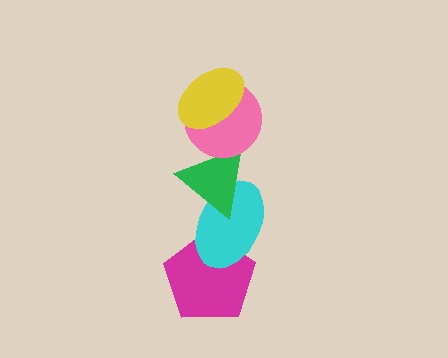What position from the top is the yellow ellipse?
The yellow ellipse is 1st from the top.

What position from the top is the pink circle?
The pink circle is 2nd from the top.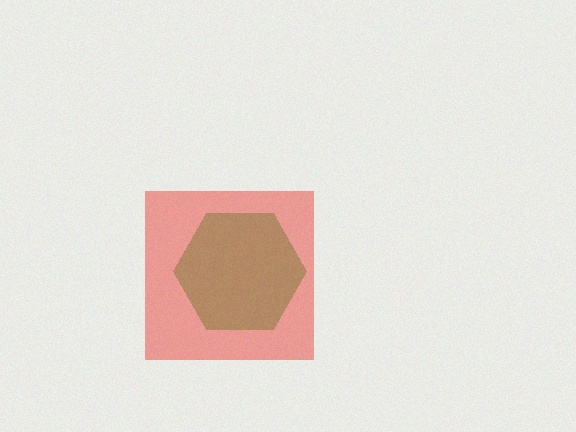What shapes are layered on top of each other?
The layered shapes are: a green hexagon, a red square.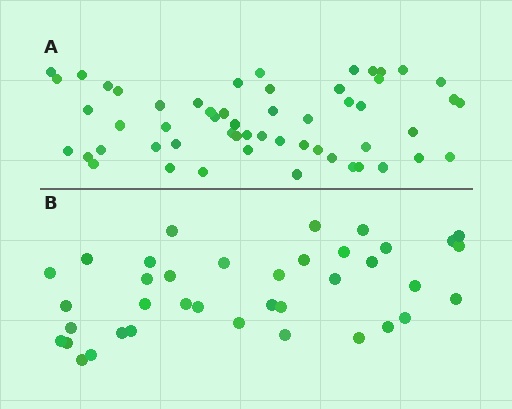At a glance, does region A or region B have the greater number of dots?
Region A (the top region) has more dots.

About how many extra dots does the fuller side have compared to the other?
Region A has approximately 15 more dots than region B.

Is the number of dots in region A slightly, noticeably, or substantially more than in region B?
Region A has noticeably more, but not dramatically so. The ratio is roughly 1.4 to 1.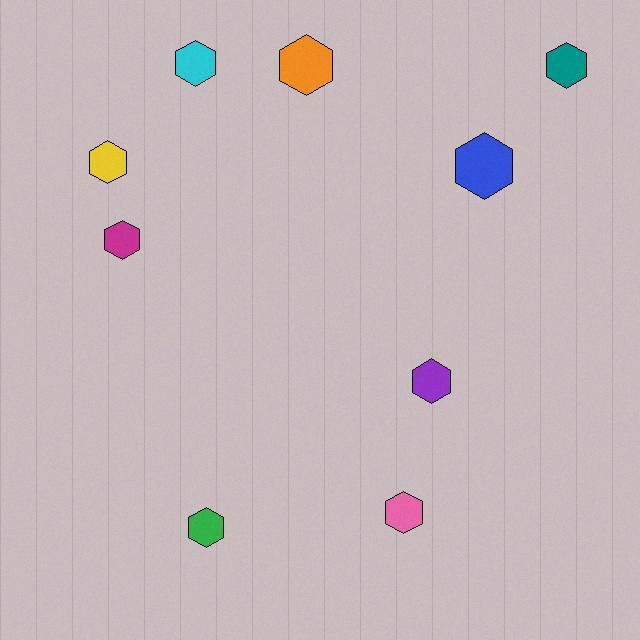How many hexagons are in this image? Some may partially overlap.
There are 9 hexagons.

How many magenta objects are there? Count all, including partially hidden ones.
There is 1 magenta object.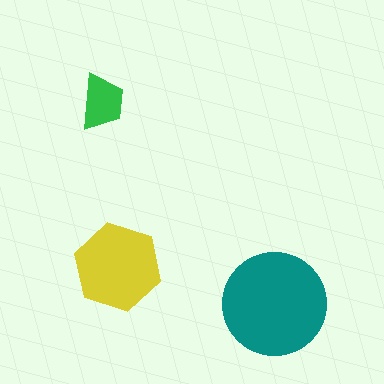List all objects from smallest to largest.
The green trapezoid, the yellow hexagon, the teal circle.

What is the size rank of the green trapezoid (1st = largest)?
3rd.